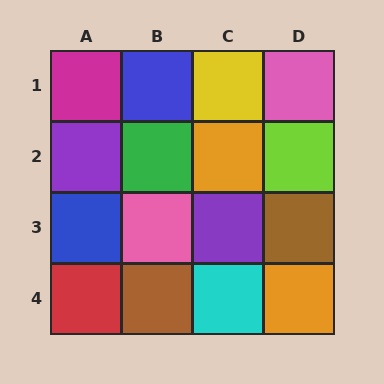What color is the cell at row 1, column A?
Magenta.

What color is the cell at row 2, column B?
Green.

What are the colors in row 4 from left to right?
Red, brown, cyan, orange.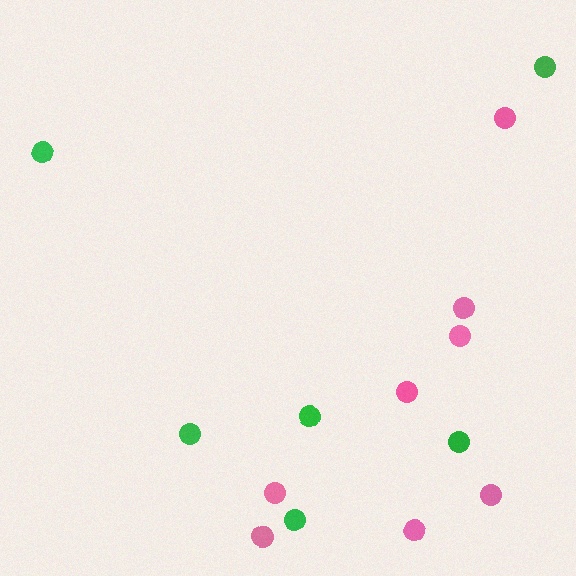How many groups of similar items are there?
There are 2 groups: one group of green circles (6) and one group of pink circles (8).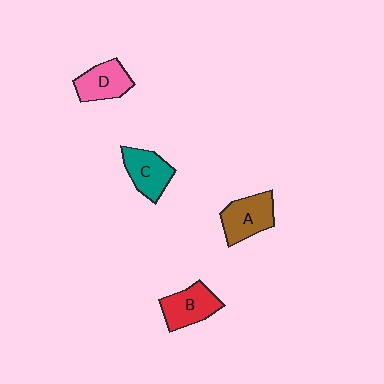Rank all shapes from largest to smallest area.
From largest to smallest: A (brown), B (red), C (teal), D (pink).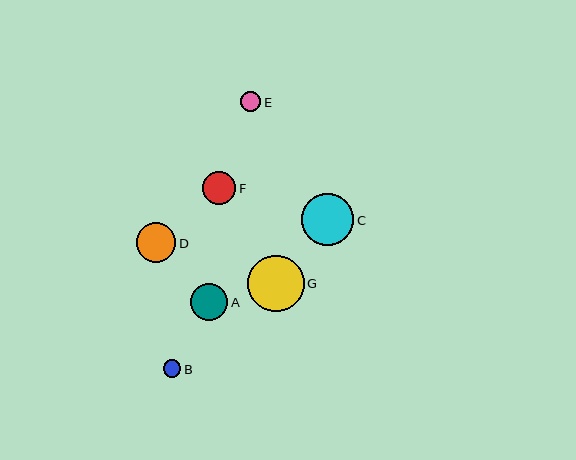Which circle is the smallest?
Circle B is the smallest with a size of approximately 18 pixels.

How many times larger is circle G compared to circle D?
Circle G is approximately 1.4 times the size of circle D.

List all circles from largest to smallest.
From largest to smallest: G, C, D, A, F, E, B.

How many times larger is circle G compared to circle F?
Circle G is approximately 1.7 times the size of circle F.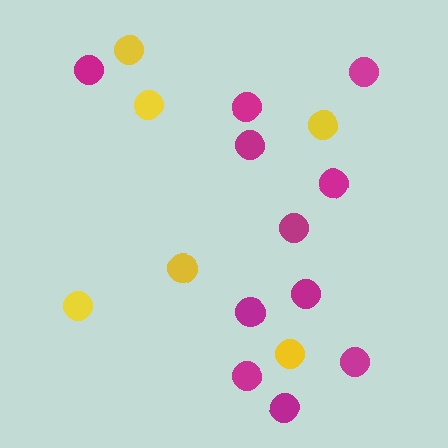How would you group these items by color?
There are 2 groups: one group of yellow circles (6) and one group of magenta circles (11).